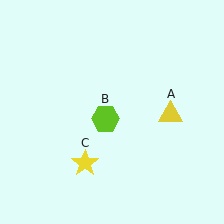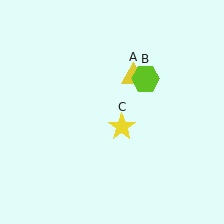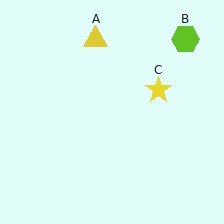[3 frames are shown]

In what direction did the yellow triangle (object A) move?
The yellow triangle (object A) moved up and to the left.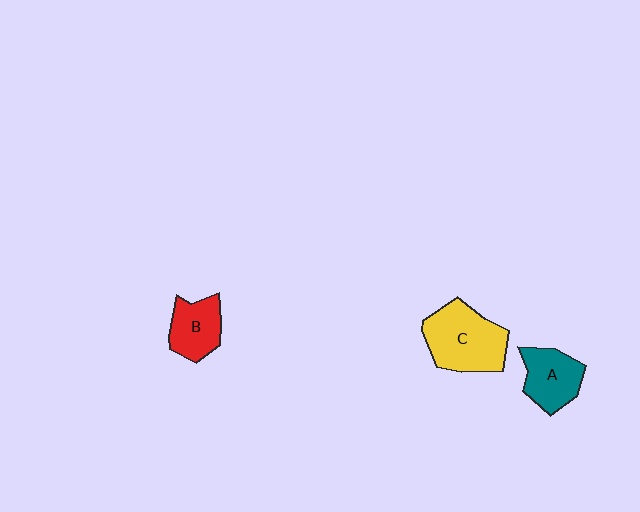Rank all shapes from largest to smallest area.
From largest to smallest: C (yellow), A (teal), B (red).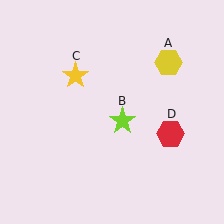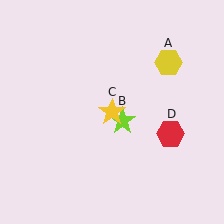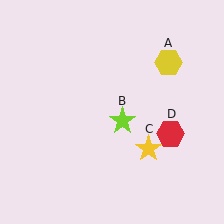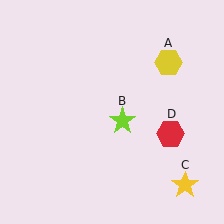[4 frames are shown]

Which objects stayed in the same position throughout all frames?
Yellow hexagon (object A) and lime star (object B) and red hexagon (object D) remained stationary.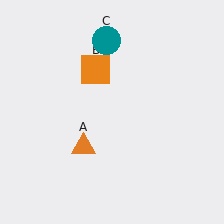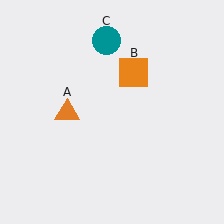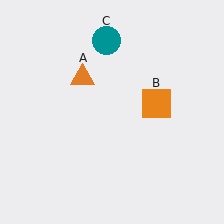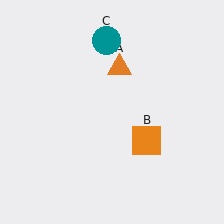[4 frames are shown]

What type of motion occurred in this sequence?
The orange triangle (object A), orange square (object B) rotated clockwise around the center of the scene.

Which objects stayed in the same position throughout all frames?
Teal circle (object C) remained stationary.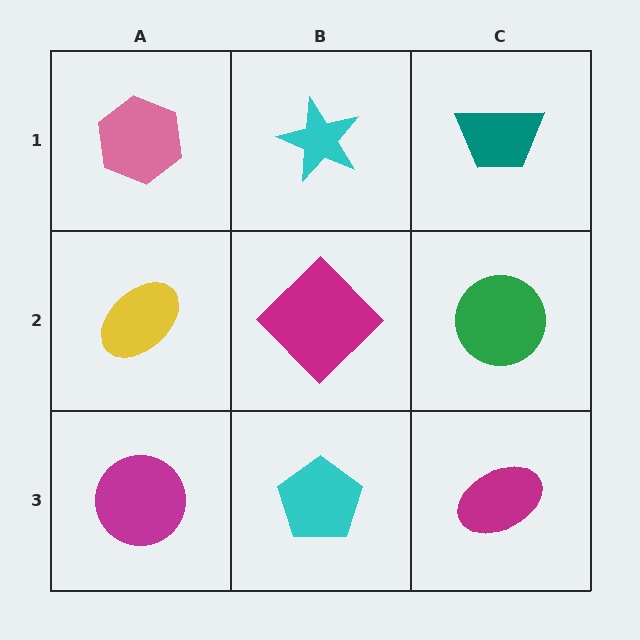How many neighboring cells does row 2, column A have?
3.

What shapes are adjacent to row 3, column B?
A magenta diamond (row 2, column B), a magenta circle (row 3, column A), a magenta ellipse (row 3, column C).